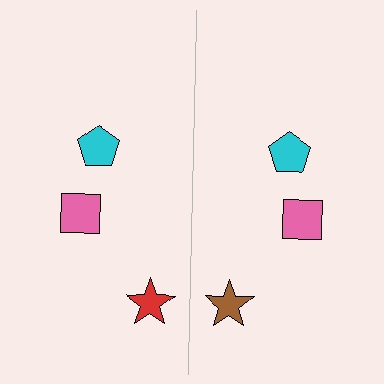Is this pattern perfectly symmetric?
No, the pattern is not perfectly symmetric. The brown star on the right side breaks the symmetry — its mirror counterpart is red.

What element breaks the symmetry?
The brown star on the right side breaks the symmetry — its mirror counterpart is red.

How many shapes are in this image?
There are 6 shapes in this image.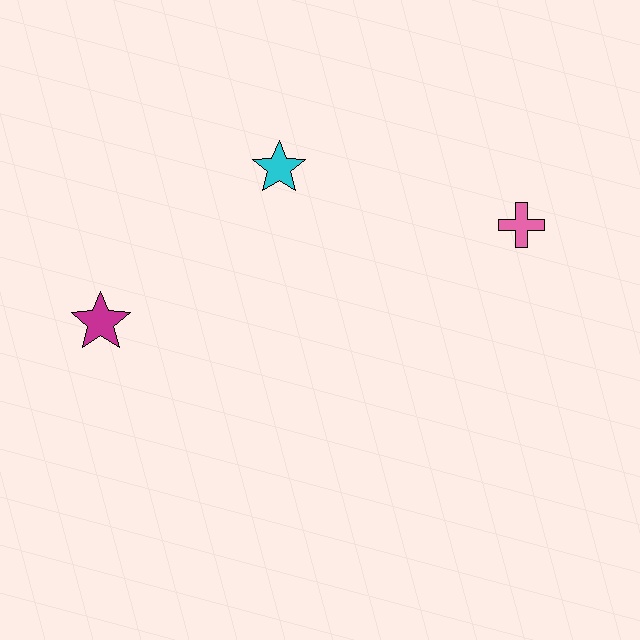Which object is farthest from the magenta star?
The pink cross is farthest from the magenta star.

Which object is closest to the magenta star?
The cyan star is closest to the magenta star.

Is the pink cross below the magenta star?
No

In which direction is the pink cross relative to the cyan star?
The pink cross is to the right of the cyan star.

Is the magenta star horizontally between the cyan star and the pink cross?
No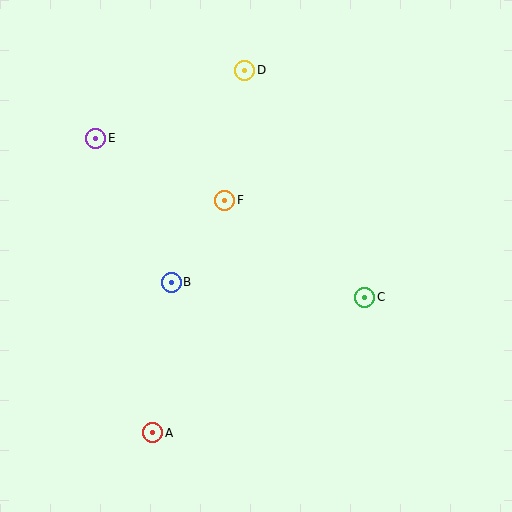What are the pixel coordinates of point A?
Point A is at (153, 433).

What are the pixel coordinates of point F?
Point F is at (225, 200).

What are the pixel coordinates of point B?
Point B is at (171, 282).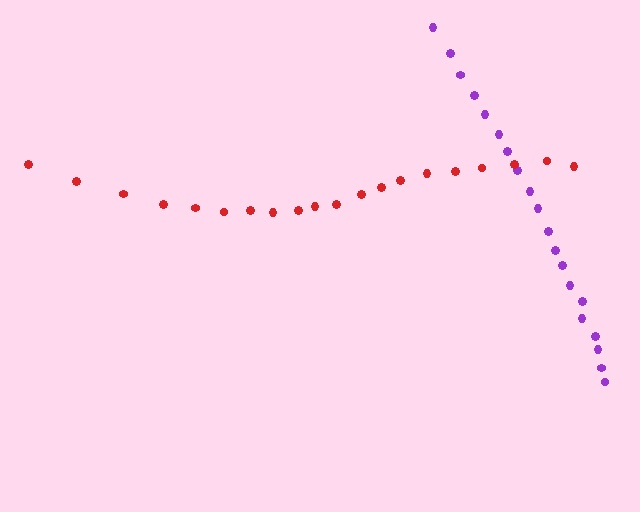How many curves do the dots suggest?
There are 2 distinct paths.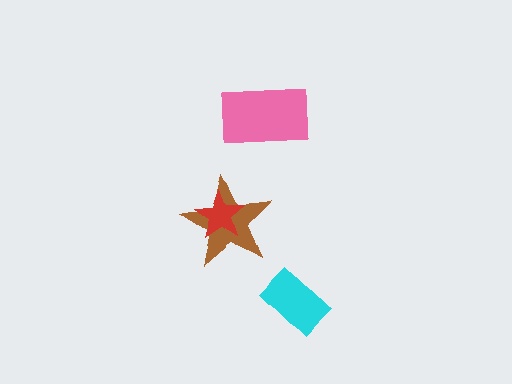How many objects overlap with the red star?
1 object overlaps with the red star.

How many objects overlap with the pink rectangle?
0 objects overlap with the pink rectangle.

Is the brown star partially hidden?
Yes, it is partially covered by another shape.